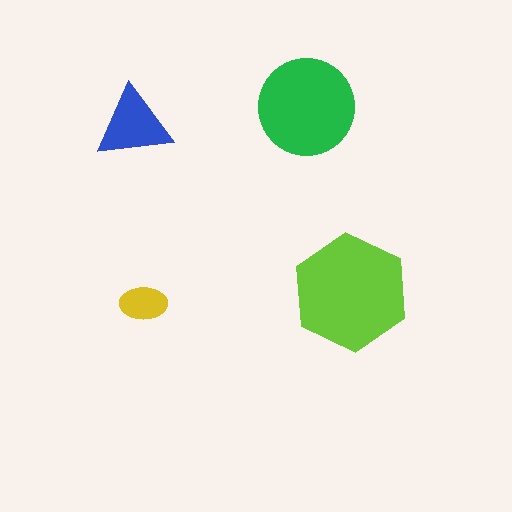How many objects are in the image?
There are 4 objects in the image.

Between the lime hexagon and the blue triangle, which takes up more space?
The lime hexagon.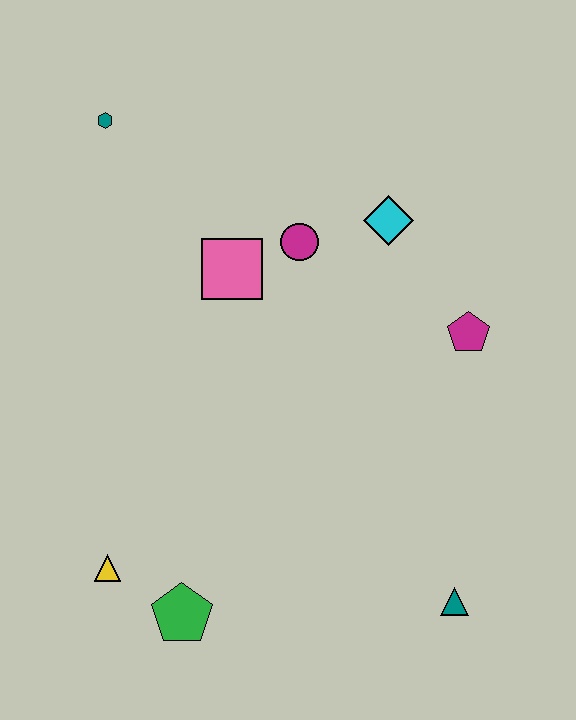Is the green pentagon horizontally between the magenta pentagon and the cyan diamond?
No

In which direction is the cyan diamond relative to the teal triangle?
The cyan diamond is above the teal triangle.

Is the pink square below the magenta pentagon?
No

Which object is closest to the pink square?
The magenta circle is closest to the pink square.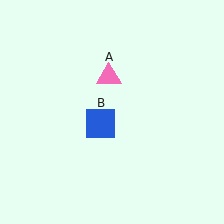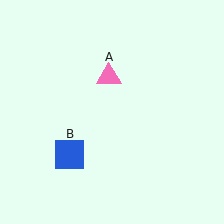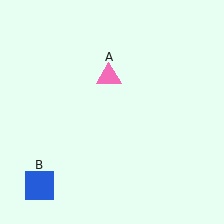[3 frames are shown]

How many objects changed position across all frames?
1 object changed position: blue square (object B).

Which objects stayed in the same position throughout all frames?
Pink triangle (object A) remained stationary.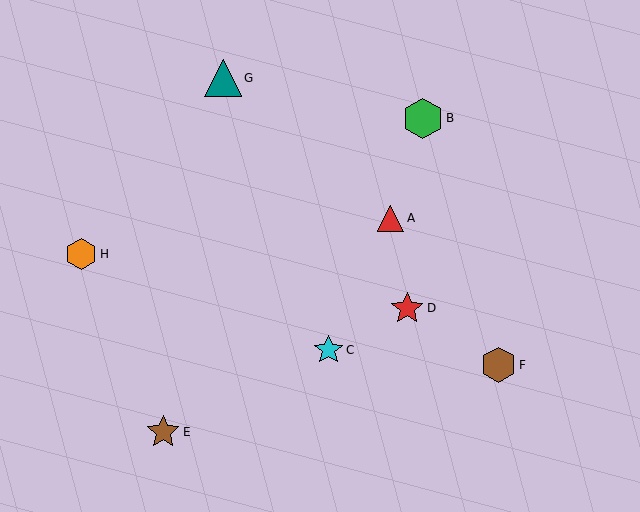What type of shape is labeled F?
Shape F is a brown hexagon.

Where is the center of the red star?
The center of the red star is at (407, 308).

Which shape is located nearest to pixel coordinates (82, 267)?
The orange hexagon (labeled H) at (81, 254) is nearest to that location.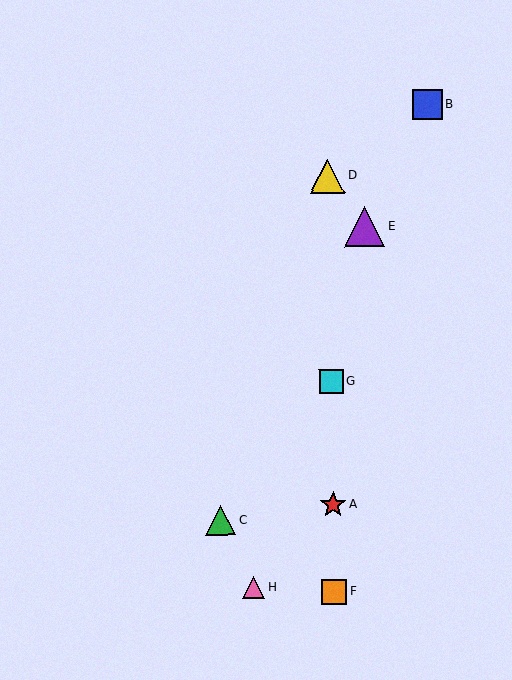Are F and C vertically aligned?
No, F is at x≈334 and C is at x≈221.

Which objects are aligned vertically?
Objects A, D, F, G are aligned vertically.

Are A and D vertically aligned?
Yes, both are at x≈333.